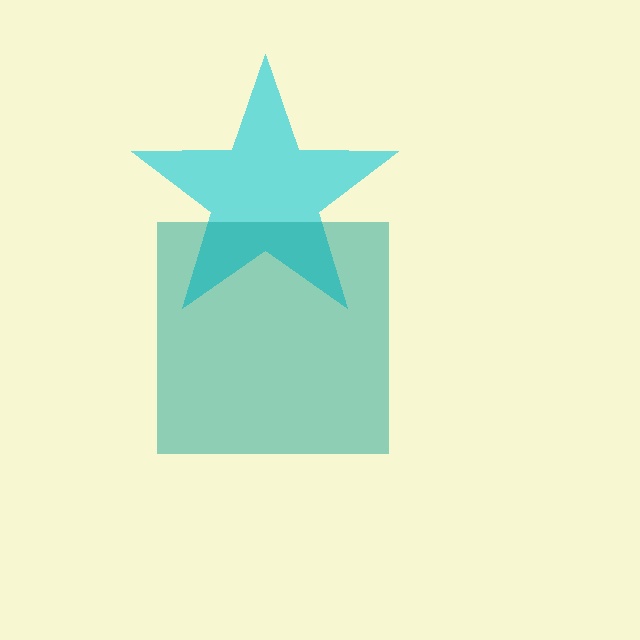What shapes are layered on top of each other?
The layered shapes are: a cyan star, a teal square.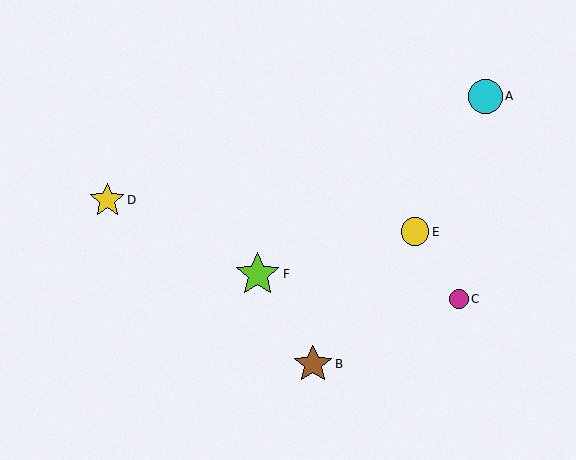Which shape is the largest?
The lime star (labeled F) is the largest.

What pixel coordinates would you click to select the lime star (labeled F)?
Click at (258, 274) to select the lime star F.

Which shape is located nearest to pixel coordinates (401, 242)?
The yellow circle (labeled E) at (415, 232) is nearest to that location.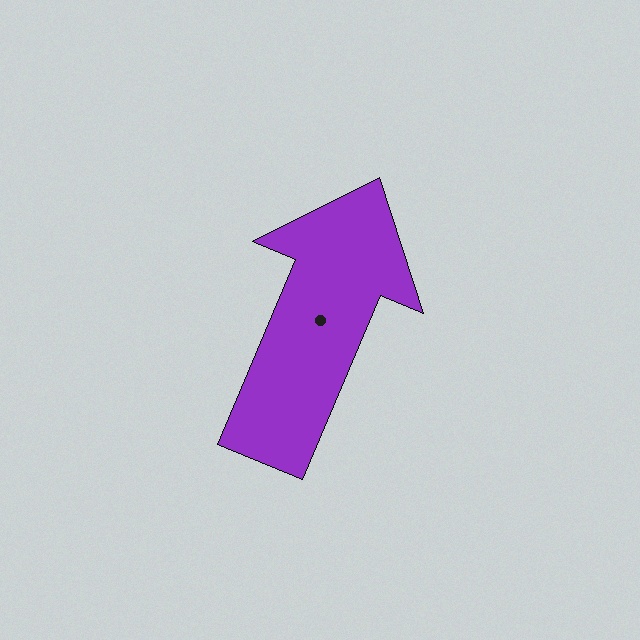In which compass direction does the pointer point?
Northeast.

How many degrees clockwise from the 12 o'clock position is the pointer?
Approximately 23 degrees.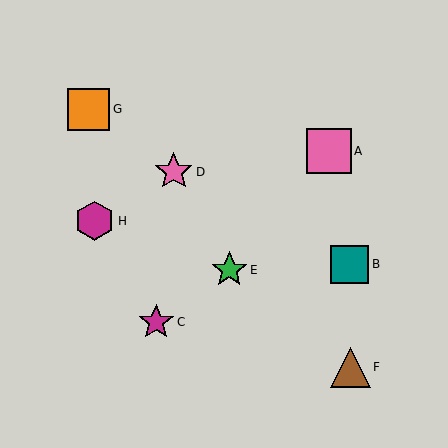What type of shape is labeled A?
Shape A is a pink square.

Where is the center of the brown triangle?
The center of the brown triangle is at (350, 367).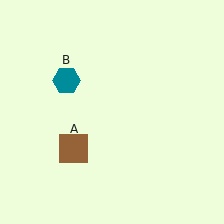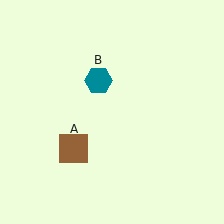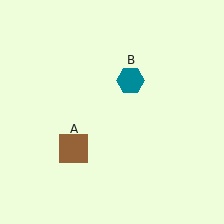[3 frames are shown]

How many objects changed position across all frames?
1 object changed position: teal hexagon (object B).